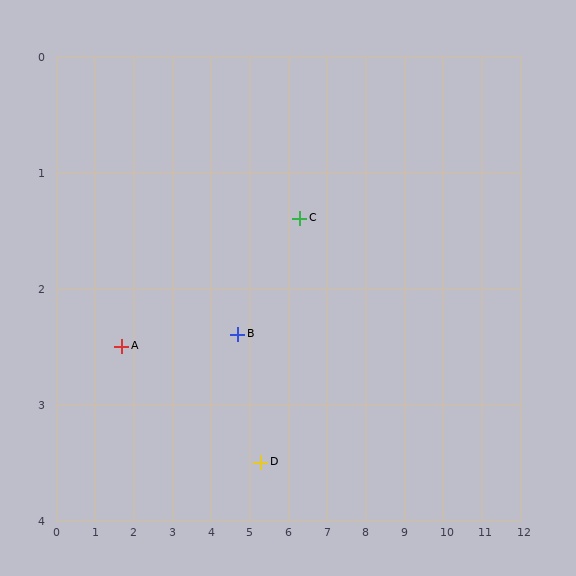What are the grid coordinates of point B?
Point B is at approximately (4.7, 2.4).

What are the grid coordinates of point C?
Point C is at approximately (6.3, 1.4).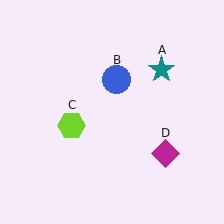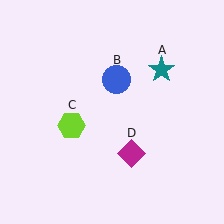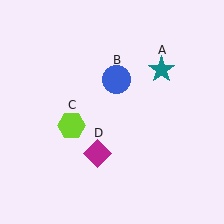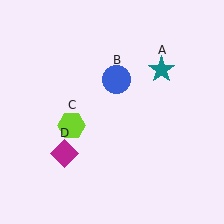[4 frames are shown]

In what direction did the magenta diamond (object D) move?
The magenta diamond (object D) moved left.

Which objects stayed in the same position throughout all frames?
Teal star (object A) and blue circle (object B) and lime hexagon (object C) remained stationary.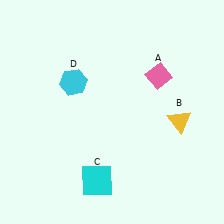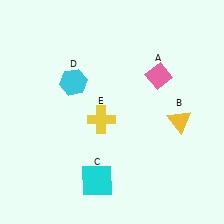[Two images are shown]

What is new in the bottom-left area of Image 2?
A yellow cross (E) was added in the bottom-left area of Image 2.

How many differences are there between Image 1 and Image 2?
There is 1 difference between the two images.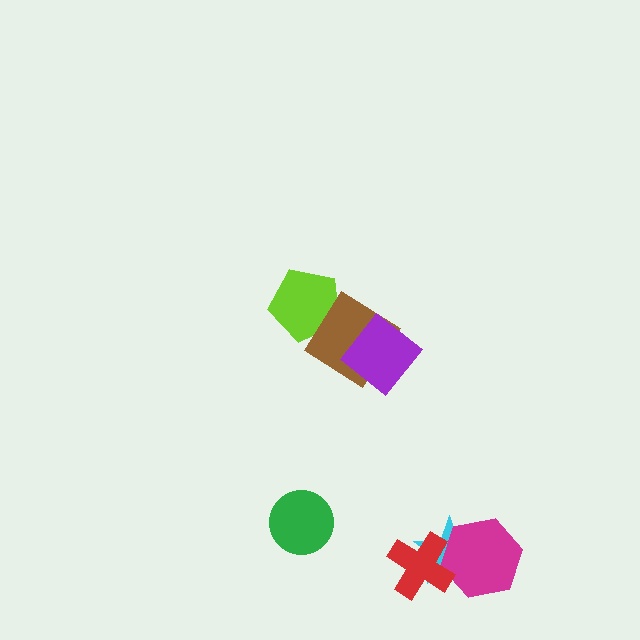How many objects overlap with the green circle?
0 objects overlap with the green circle.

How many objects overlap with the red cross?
2 objects overlap with the red cross.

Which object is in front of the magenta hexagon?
The red cross is in front of the magenta hexagon.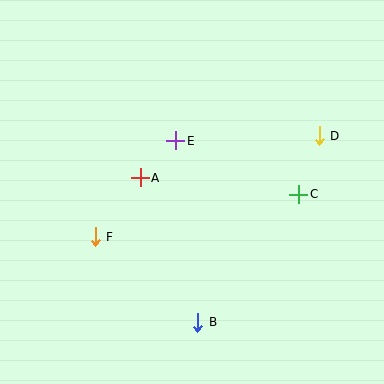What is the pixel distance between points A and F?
The distance between A and F is 74 pixels.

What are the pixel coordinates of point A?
Point A is at (140, 178).